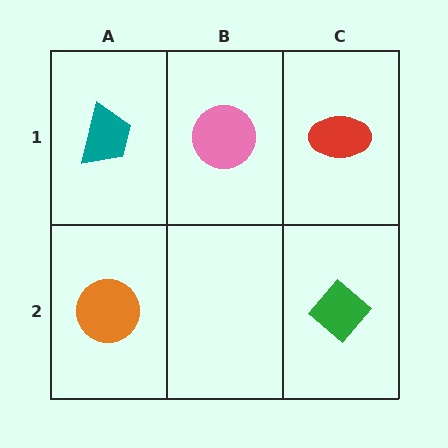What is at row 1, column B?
A pink circle.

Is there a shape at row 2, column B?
No, that cell is empty.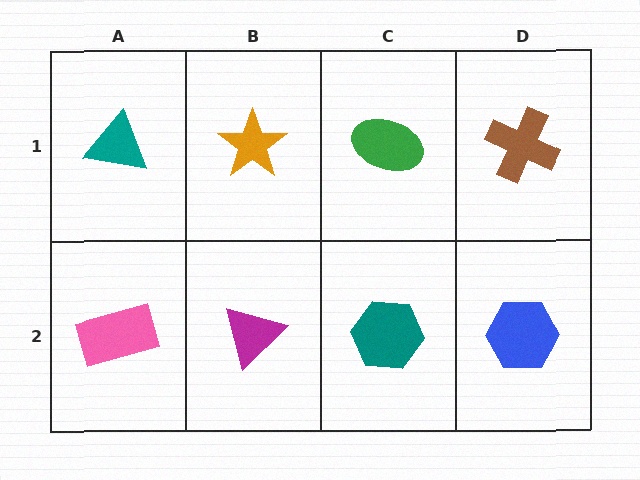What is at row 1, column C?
A green ellipse.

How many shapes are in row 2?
4 shapes.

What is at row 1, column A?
A teal triangle.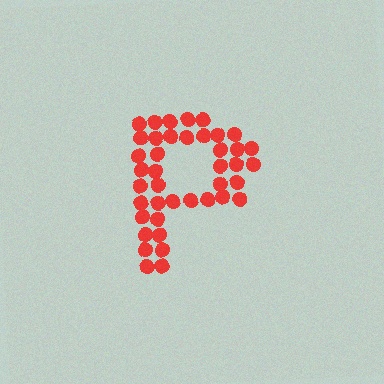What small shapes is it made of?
It is made of small circles.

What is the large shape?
The large shape is the letter P.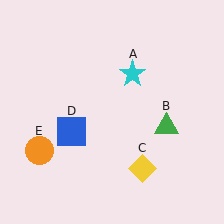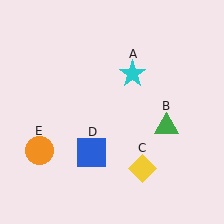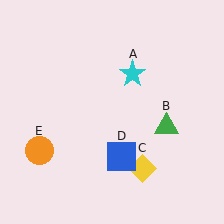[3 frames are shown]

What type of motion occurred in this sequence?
The blue square (object D) rotated counterclockwise around the center of the scene.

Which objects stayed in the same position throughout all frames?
Cyan star (object A) and green triangle (object B) and yellow diamond (object C) and orange circle (object E) remained stationary.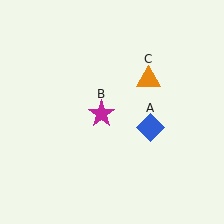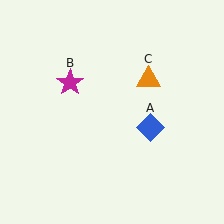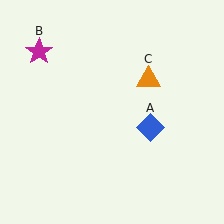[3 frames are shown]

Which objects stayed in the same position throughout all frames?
Blue diamond (object A) and orange triangle (object C) remained stationary.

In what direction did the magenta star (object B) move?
The magenta star (object B) moved up and to the left.